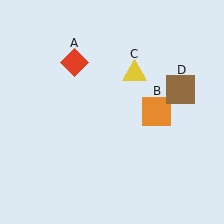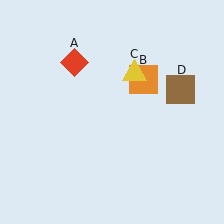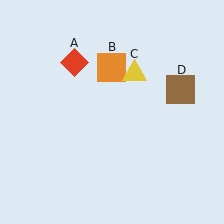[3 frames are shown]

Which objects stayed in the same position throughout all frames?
Red diamond (object A) and yellow triangle (object C) and brown square (object D) remained stationary.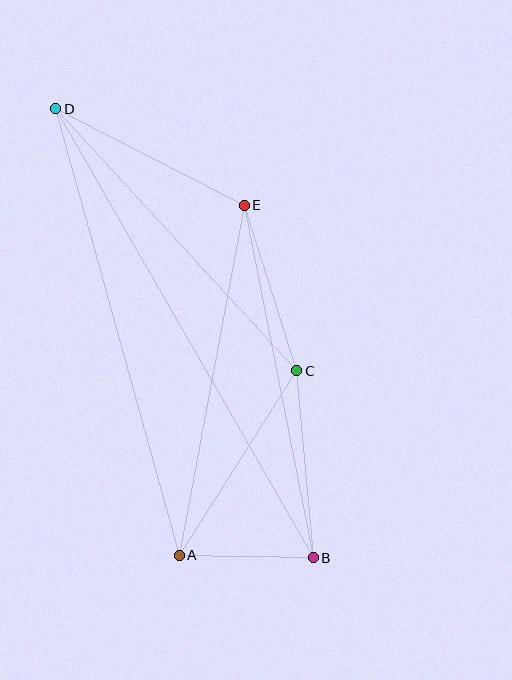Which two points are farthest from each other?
Points B and D are farthest from each other.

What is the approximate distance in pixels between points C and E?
The distance between C and E is approximately 174 pixels.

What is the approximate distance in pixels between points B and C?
The distance between B and C is approximately 188 pixels.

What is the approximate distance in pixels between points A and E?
The distance between A and E is approximately 356 pixels.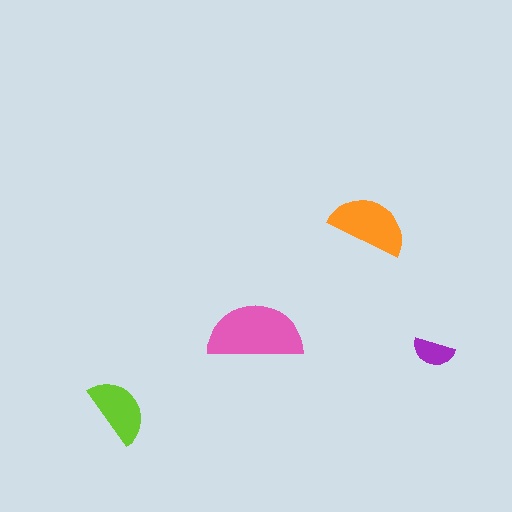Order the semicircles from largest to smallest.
the pink one, the orange one, the lime one, the purple one.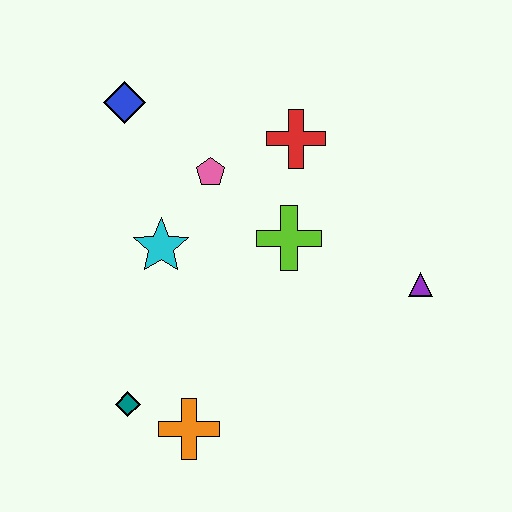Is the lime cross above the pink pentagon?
No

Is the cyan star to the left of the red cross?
Yes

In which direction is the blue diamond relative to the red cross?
The blue diamond is to the left of the red cross.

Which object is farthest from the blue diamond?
The purple triangle is farthest from the blue diamond.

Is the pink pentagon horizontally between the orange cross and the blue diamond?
No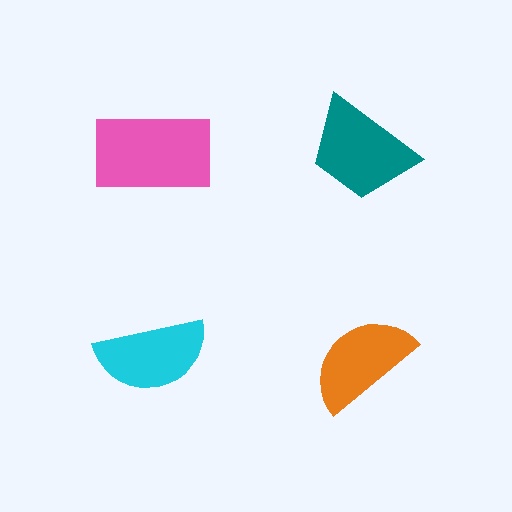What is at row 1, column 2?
A teal trapezoid.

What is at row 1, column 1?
A pink rectangle.